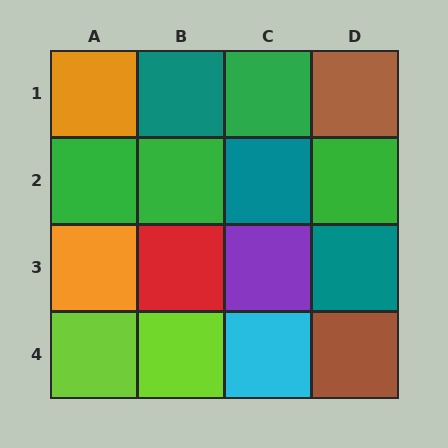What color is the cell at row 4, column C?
Cyan.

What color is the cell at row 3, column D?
Teal.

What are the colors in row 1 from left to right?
Orange, teal, green, brown.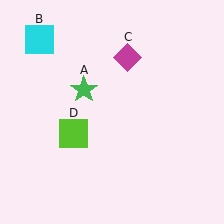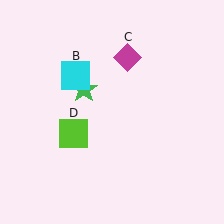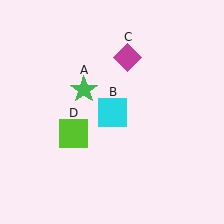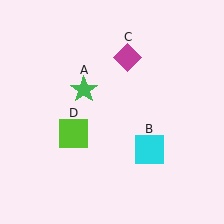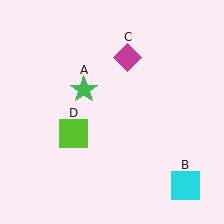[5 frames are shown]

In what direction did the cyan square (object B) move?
The cyan square (object B) moved down and to the right.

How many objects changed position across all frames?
1 object changed position: cyan square (object B).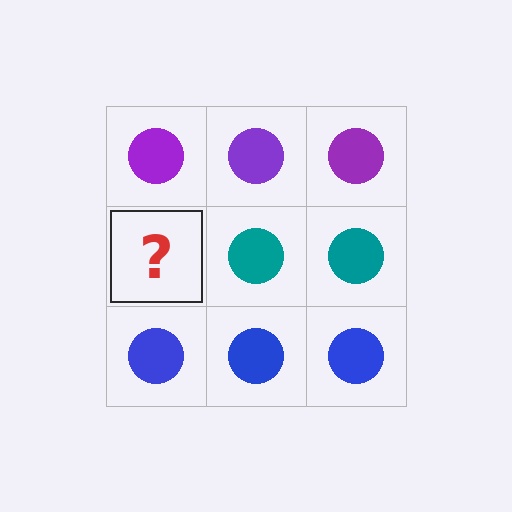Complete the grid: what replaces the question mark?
The question mark should be replaced with a teal circle.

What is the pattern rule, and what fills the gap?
The rule is that each row has a consistent color. The gap should be filled with a teal circle.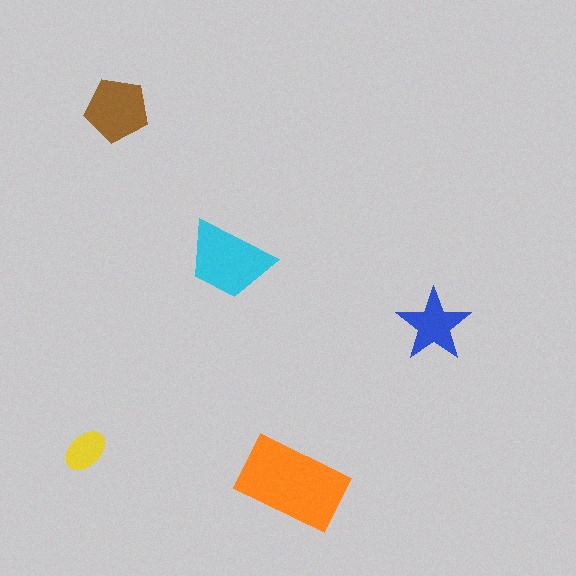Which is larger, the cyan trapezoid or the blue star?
The cyan trapezoid.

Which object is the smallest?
The yellow ellipse.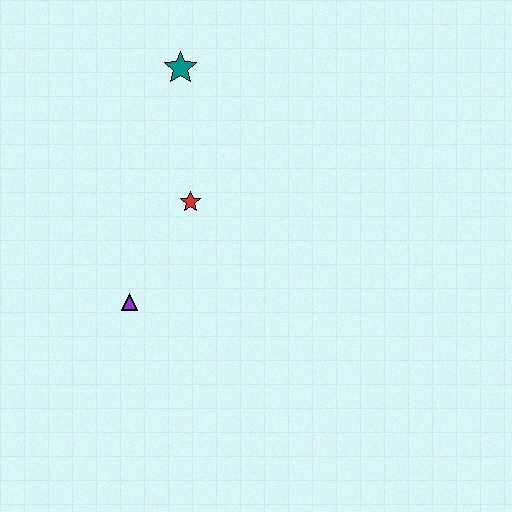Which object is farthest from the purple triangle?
The teal star is farthest from the purple triangle.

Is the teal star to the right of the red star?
No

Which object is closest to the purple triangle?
The red star is closest to the purple triangle.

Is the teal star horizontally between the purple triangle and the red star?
Yes